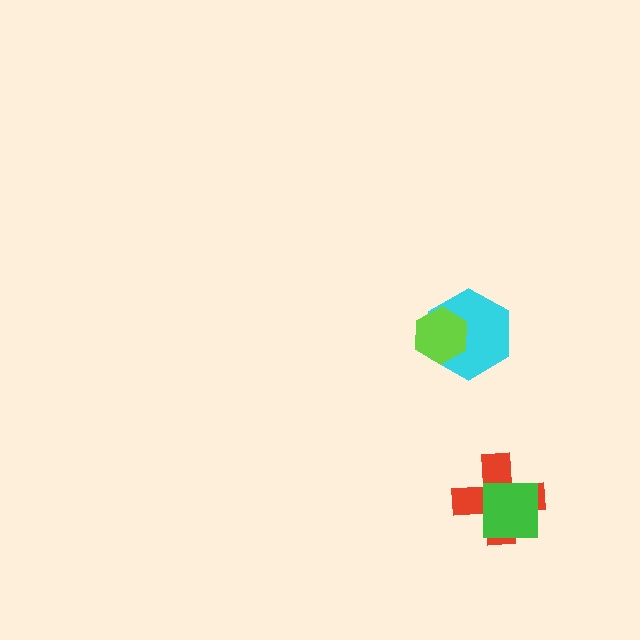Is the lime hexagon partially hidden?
No, no other shape covers it.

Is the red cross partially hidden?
Yes, it is partially covered by another shape.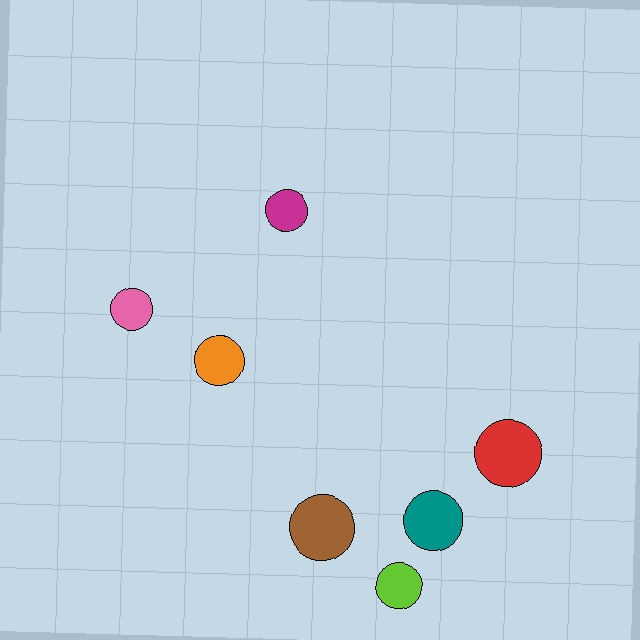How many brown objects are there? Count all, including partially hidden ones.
There is 1 brown object.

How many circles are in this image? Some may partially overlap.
There are 7 circles.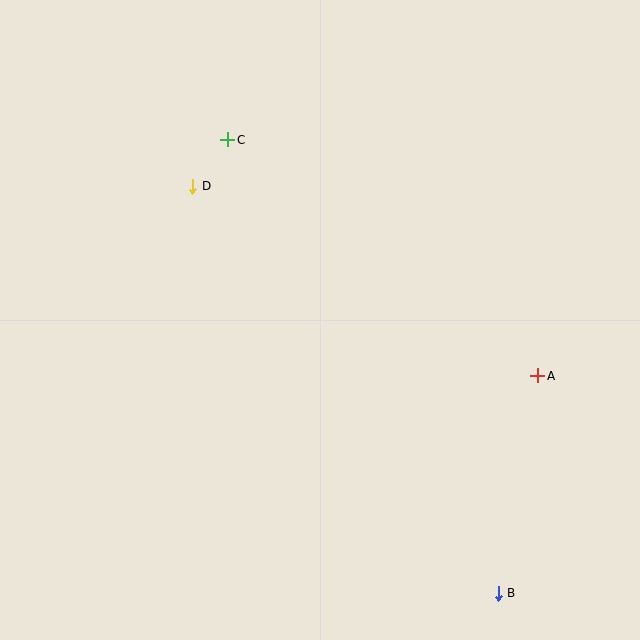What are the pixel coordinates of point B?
Point B is at (498, 593).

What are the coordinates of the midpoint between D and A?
The midpoint between D and A is at (365, 281).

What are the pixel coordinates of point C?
Point C is at (228, 140).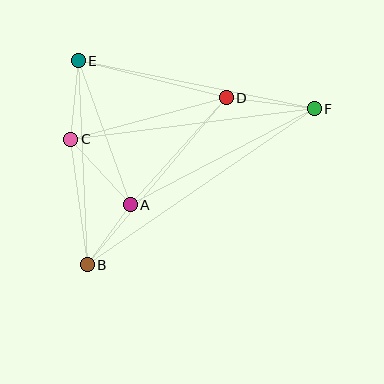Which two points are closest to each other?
Points A and B are closest to each other.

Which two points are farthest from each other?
Points B and F are farthest from each other.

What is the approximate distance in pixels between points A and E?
The distance between A and E is approximately 153 pixels.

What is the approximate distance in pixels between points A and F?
The distance between A and F is approximately 207 pixels.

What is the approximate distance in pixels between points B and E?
The distance between B and E is approximately 204 pixels.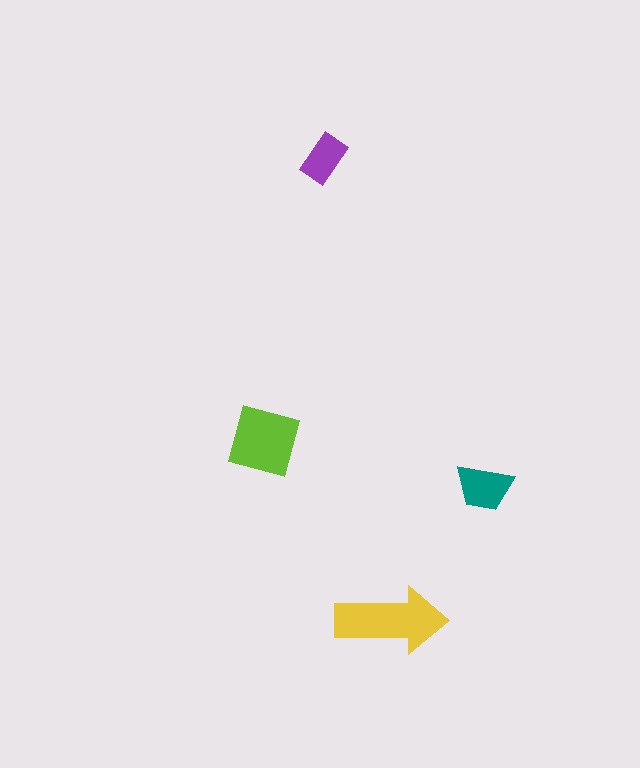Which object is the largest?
The yellow arrow.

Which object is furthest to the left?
The lime square is leftmost.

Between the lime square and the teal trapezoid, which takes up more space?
The lime square.